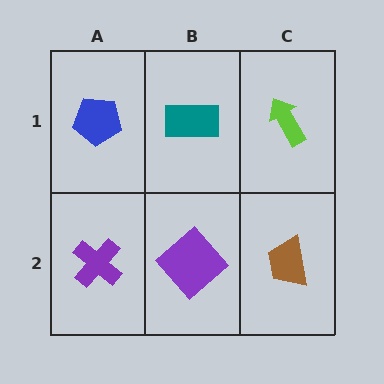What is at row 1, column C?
A lime arrow.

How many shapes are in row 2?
3 shapes.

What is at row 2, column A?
A purple cross.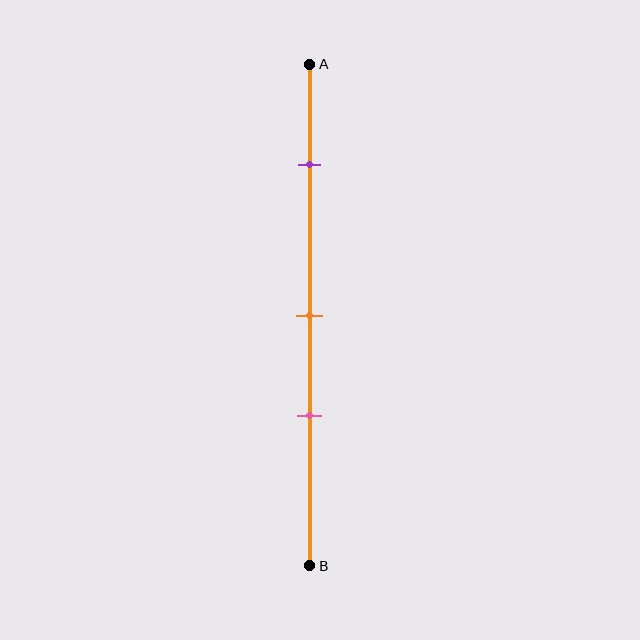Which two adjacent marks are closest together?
The orange and pink marks are the closest adjacent pair.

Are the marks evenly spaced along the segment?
No, the marks are not evenly spaced.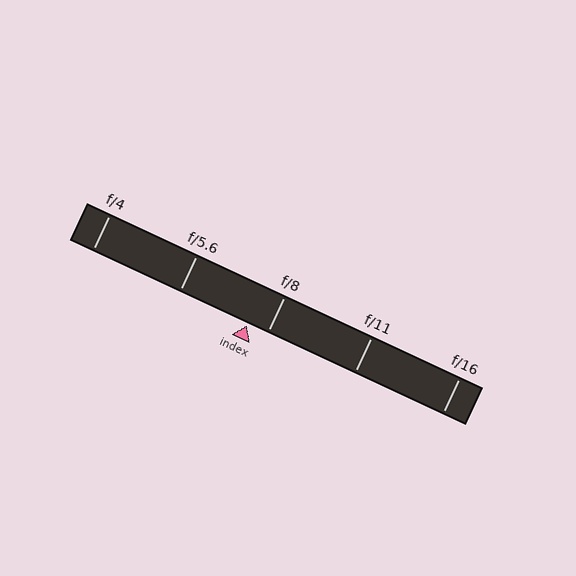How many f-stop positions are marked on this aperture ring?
There are 5 f-stop positions marked.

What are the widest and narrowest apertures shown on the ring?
The widest aperture shown is f/4 and the narrowest is f/16.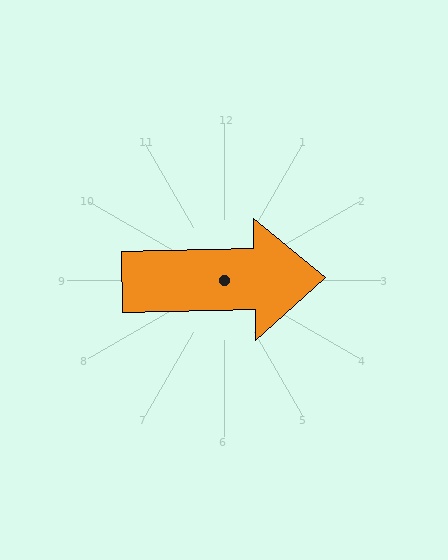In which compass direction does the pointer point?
East.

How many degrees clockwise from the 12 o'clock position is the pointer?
Approximately 89 degrees.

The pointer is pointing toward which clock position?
Roughly 3 o'clock.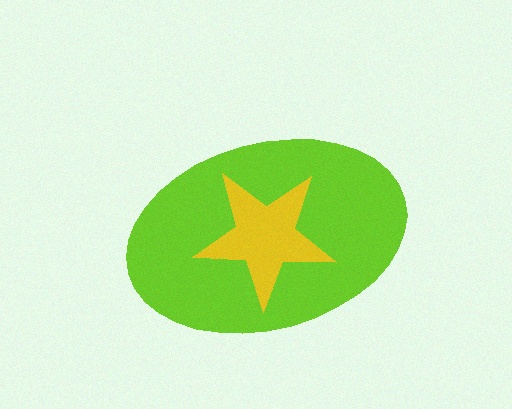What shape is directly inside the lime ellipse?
The yellow star.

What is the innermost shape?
The yellow star.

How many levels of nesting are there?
2.